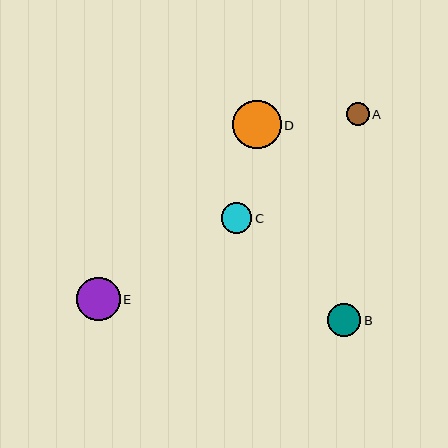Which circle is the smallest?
Circle A is the smallest with a size of approximately 23 pixels.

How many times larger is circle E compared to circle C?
Circle E is approximately 1.5 times the size of circle C.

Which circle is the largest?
Circle D is the largest with a size of approximately 49 pixels.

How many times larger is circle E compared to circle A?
Circle E is approximately 1.9 times the size of circle A.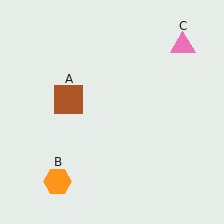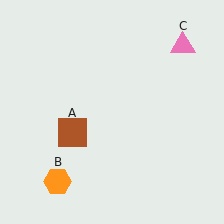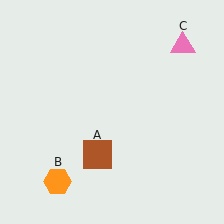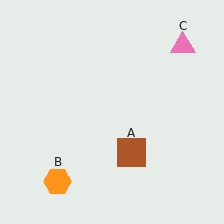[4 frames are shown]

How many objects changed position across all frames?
1 object changed position: brown square (object A).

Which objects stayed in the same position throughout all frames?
Orange hexagon (object B) and pink triangle (object C) remained stationary.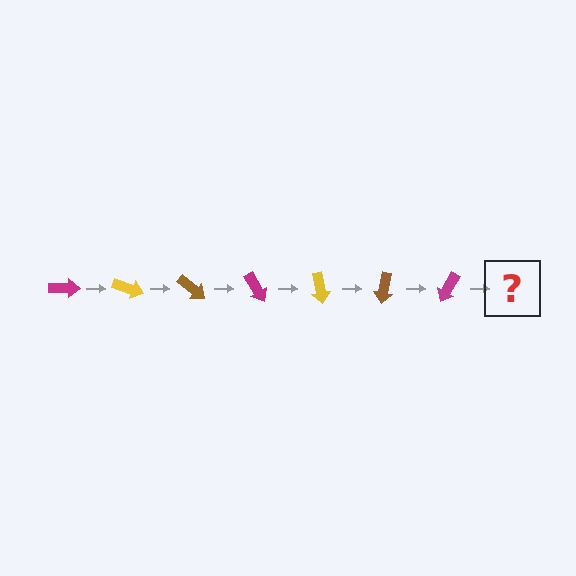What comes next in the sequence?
The next element should be a yellow arrow, rotated 140 degrees from the start.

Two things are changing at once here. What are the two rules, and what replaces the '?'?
The two rules are that it rotates 20 degrees each step and the color cycles through magenta, yellow, and brown. The '?' should be a yellow arrow, rotated 140 degrees from the start.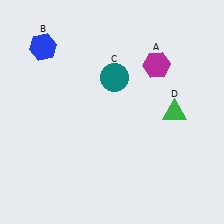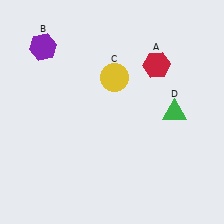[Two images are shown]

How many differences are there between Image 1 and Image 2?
There are 3 differences between the two images.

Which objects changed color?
A changed from magenta to red. B changed from blue to purple. C changed from teal to yellow.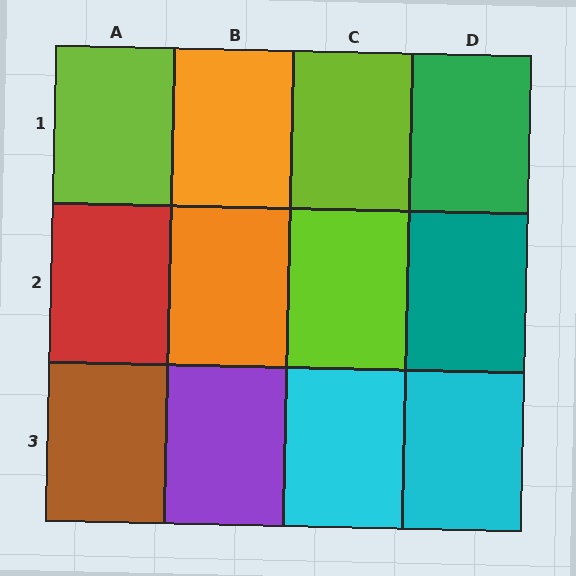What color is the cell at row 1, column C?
Lime.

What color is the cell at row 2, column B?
Orange.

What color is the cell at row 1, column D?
Green.